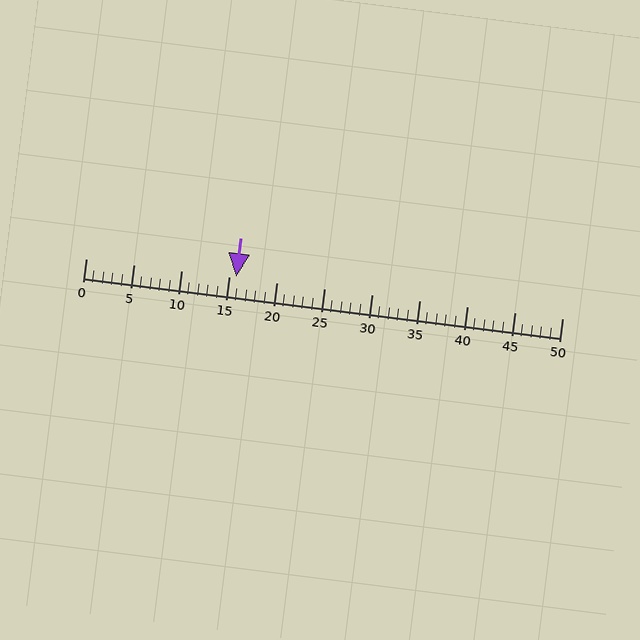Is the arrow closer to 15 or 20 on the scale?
The arrow is closer to 15.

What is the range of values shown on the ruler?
The ruler shows values from 0 to 50.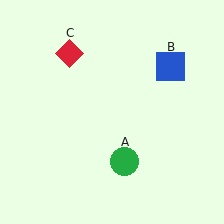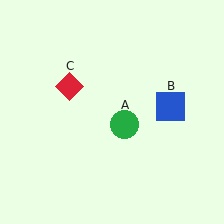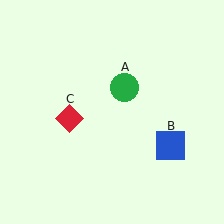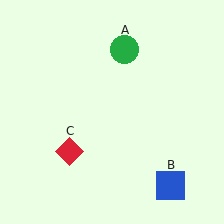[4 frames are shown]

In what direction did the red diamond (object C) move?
The red diamond (object C) moved down.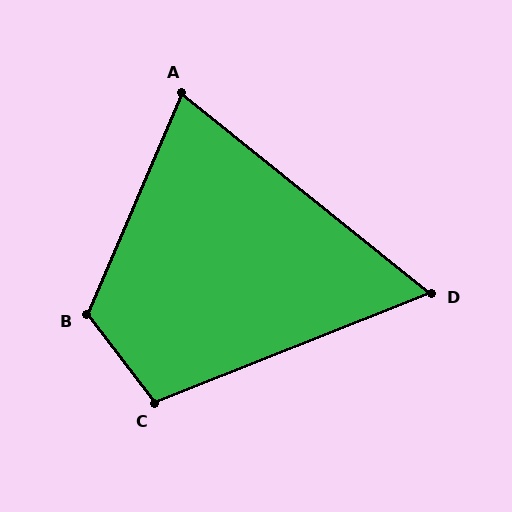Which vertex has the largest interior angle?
B, at approximately 119 degrees.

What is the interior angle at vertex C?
Approximately 106 degrees (obtuse).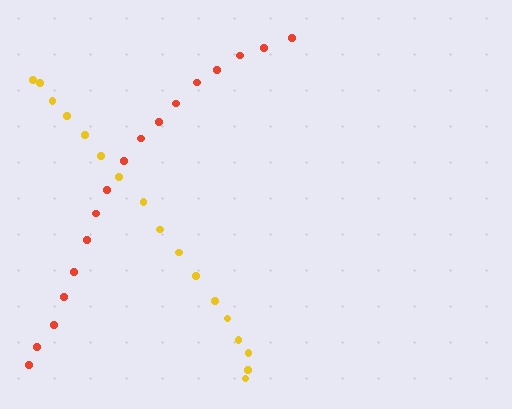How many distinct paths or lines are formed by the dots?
There are 2 distinct paths.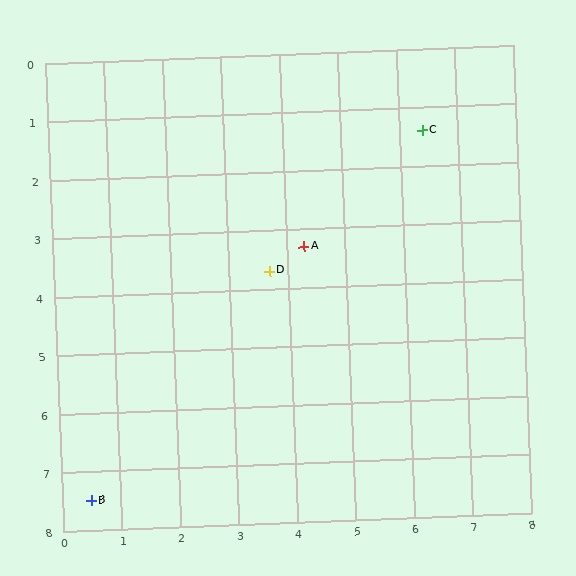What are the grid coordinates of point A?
Point A is at approximately (4.3, 3.3).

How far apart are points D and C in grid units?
Points D and C are about 3.5 grid units apart.